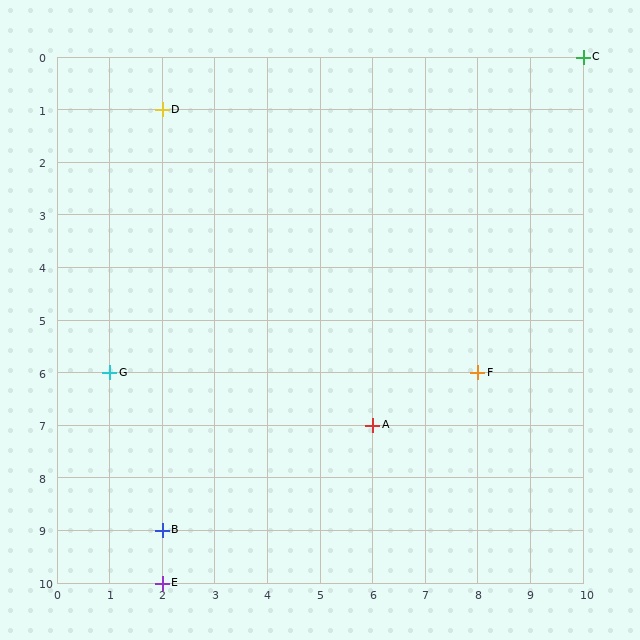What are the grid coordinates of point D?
Point D is at grid coordinates (2, 1).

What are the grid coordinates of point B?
Point B is at grid coordinates (2, 9).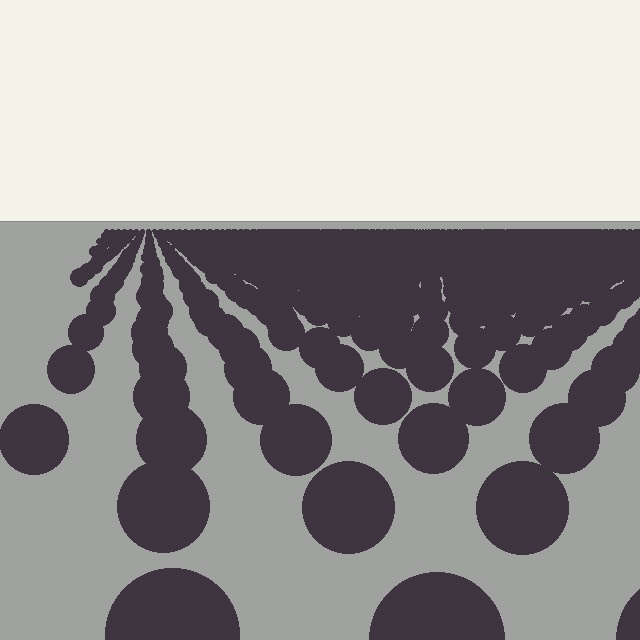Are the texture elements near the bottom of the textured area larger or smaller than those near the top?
Larger. Near the bottom, elements are closer to the viewer and appear at a bigger on-screen size.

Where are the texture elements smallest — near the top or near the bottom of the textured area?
Near the top.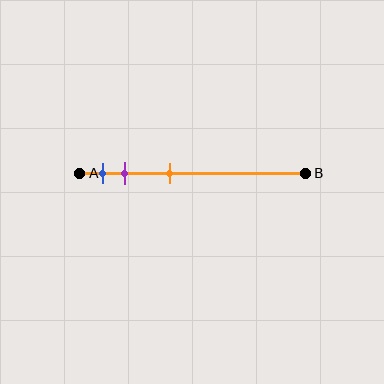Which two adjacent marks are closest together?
The blue and purple marks are the closest adjacent pair.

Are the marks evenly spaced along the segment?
No, the marks are not evenly spaced.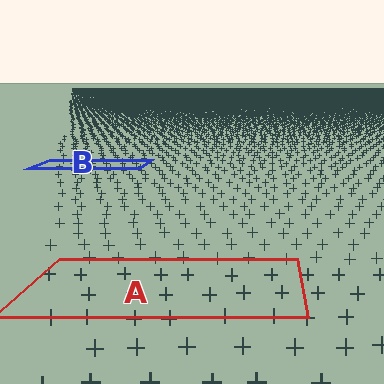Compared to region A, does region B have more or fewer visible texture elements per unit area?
Region B has more texture elements per unit area — they are packed more densely because it is farther away.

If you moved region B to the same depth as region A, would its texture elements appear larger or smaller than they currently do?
They would appear larger. At a closer depth, the same texture elements are projected at a bigger on-screen size.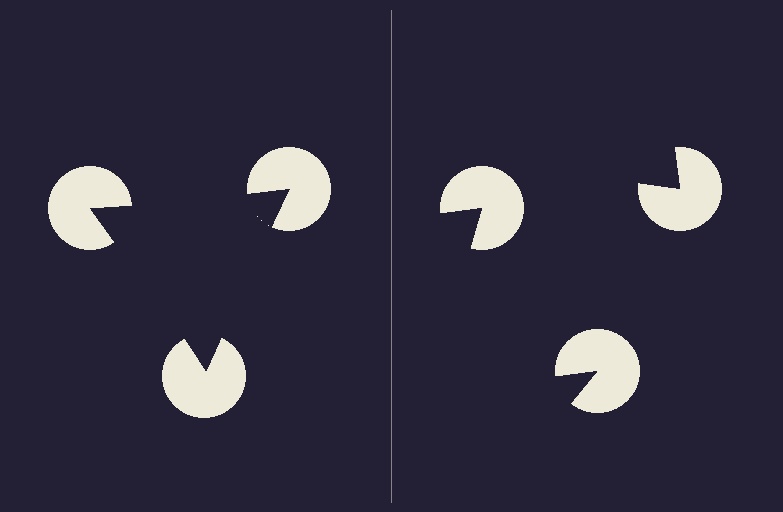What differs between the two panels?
The pac-man discs are positioned identically on both sides; only the wedge orientations differ. On the left they align to a triangle; on the right they are misaligned.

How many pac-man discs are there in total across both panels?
6 — 3 on each side.